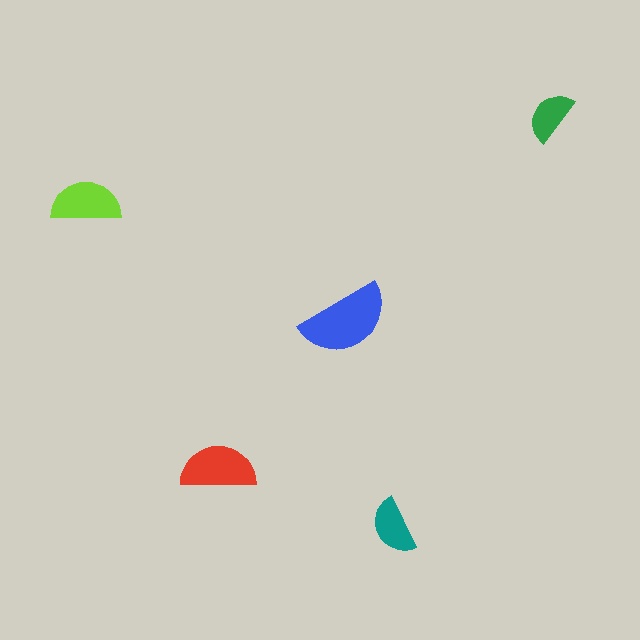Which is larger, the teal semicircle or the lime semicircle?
The lime one.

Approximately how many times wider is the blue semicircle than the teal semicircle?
About 1.5 times wider.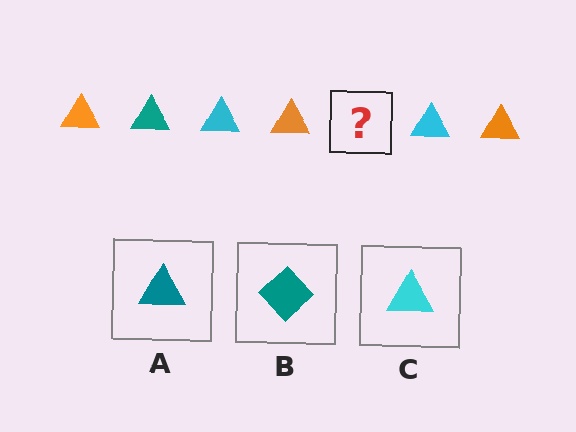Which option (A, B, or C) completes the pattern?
A.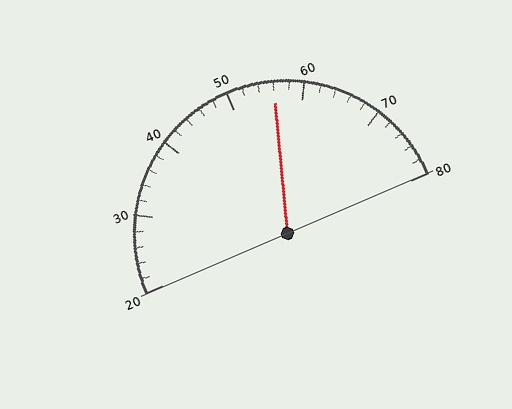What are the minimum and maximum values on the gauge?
The gauge ranges from 20 to 80.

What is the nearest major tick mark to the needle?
The nearest major tick mark is 60.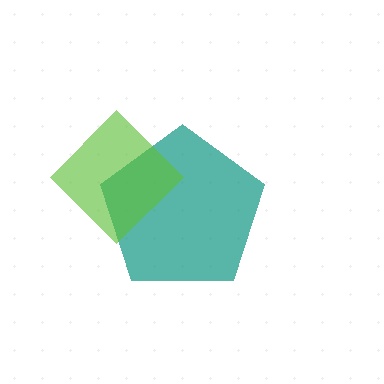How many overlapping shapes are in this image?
There are 2 overlapping shapes in the image.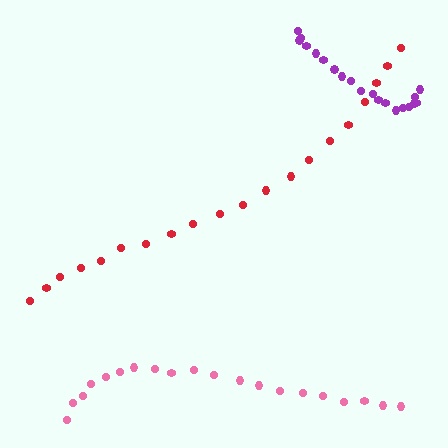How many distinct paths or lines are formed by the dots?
There are 3 distinct paths.